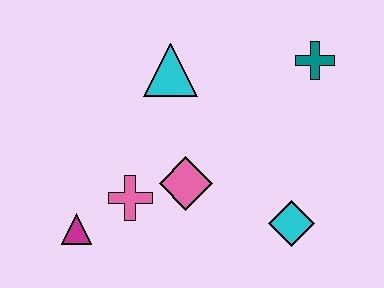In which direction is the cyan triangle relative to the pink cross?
The cyan triangle is above the pink cross.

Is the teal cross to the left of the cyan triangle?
No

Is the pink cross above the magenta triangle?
Yes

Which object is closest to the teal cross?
The cyan triangle is closest to the teal cross.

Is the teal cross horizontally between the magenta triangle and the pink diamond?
No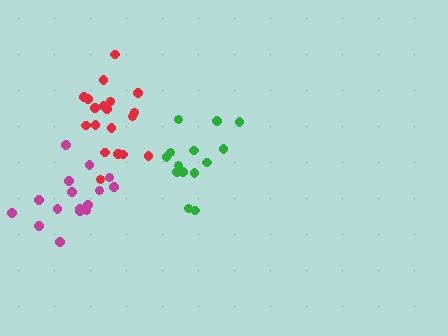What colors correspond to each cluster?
The clusters are colored: red, green, magenta.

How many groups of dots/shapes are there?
There are 3 groups.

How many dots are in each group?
Group 1: 19 dots, Group 2: 14 dots, Group 3: 16 dots (49 total).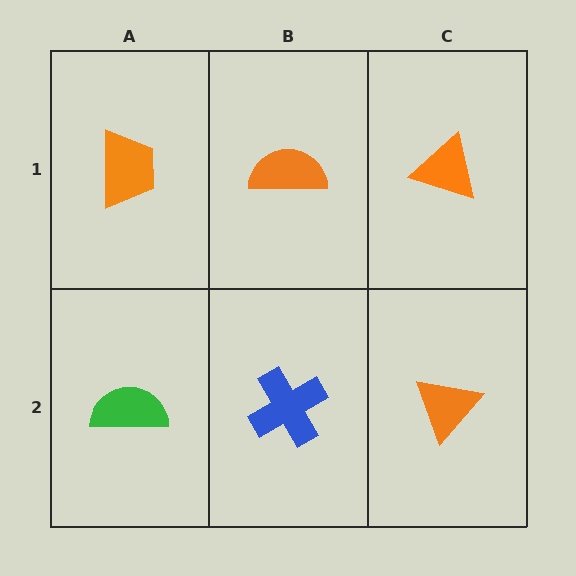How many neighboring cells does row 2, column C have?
2.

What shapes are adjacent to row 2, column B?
An orange semicircle (row 1, column B), a green semicircle (row 2, column A), an orange triangle (row 2, column C).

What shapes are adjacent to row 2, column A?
An orange trapezoid (row 1, column A), a blue cross (row 2, column B).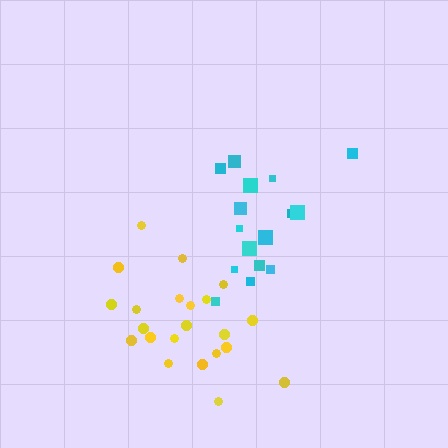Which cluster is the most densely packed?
Yellow.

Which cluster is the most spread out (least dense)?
Cyan.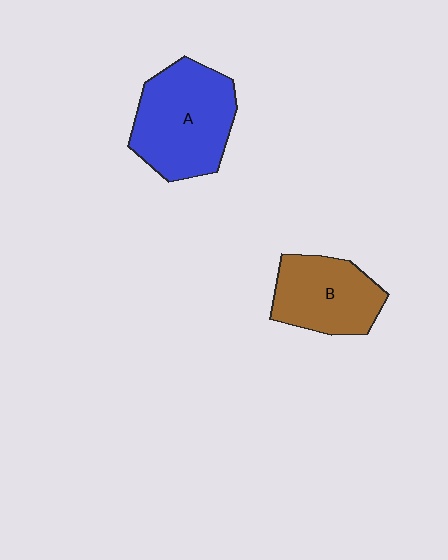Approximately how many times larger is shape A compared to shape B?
Approximately 1.3 times.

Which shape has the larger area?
Shape A (blue).